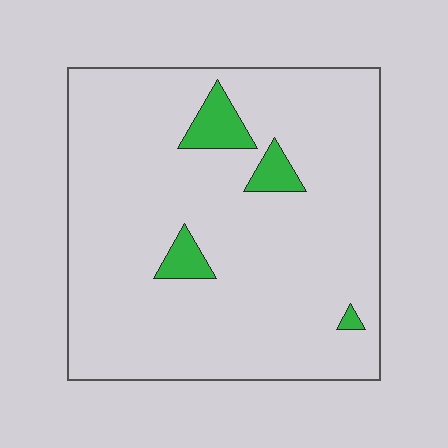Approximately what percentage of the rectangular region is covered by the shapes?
Approximately 5%.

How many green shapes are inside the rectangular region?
4.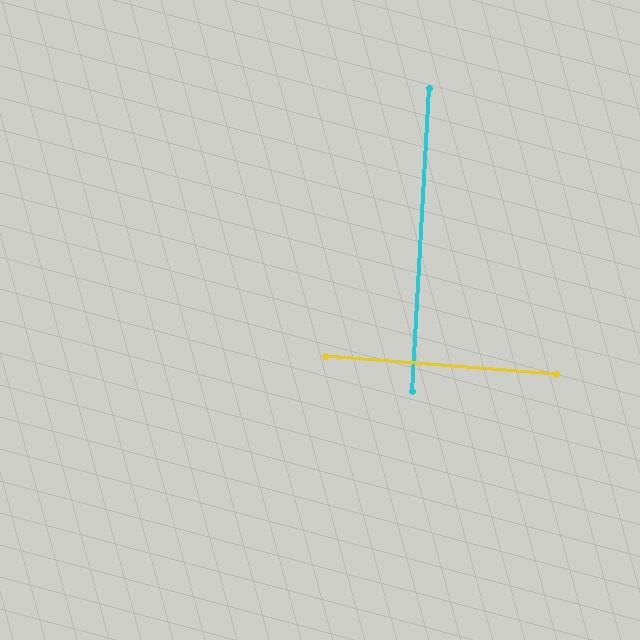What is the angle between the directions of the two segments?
Approximately 89 degrees.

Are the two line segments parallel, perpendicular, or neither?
Perpendicular — they meet at approximately 89°.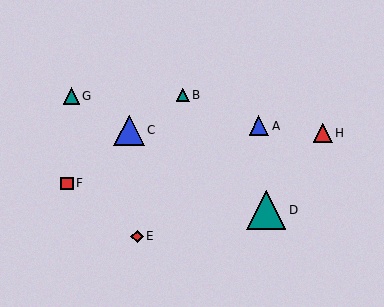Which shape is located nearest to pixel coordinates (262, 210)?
The teal triangle (labeled D) at (266, 210) is nearest to that location.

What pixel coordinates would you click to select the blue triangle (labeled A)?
Click at (259, 126) to select the blue triangle A.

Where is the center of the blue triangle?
The center of the blue triangle is at (259, 126).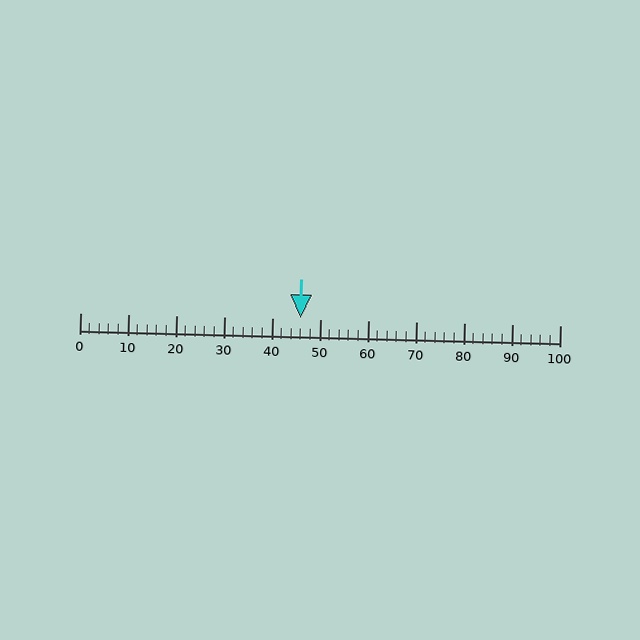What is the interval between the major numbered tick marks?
The major tick marks are spaced 10 units apart.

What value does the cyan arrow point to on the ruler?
The cyan arrow points to approximately 46.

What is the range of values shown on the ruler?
The ruler shows values from 0 to 100.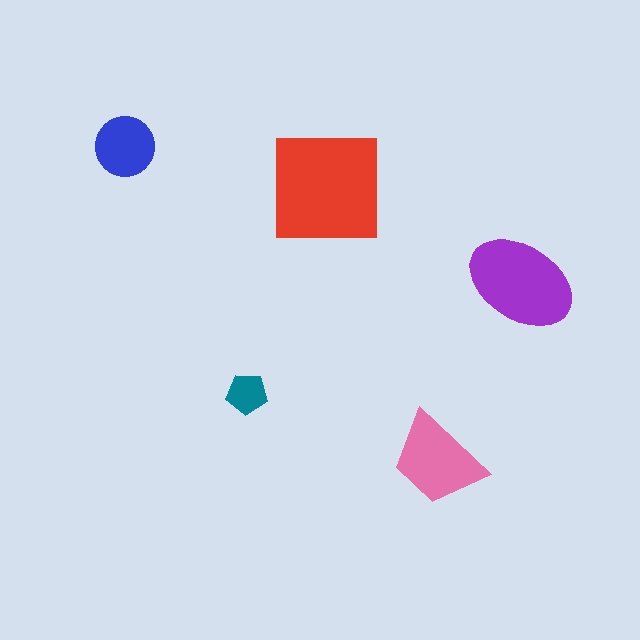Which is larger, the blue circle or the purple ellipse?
The purple ellipse.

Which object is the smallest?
The teal pentagon.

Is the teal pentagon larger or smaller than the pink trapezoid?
Smaller.